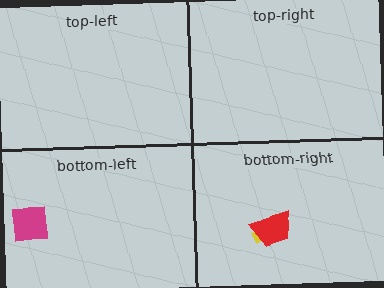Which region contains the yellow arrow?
The bottom-right region.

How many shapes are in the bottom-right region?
2.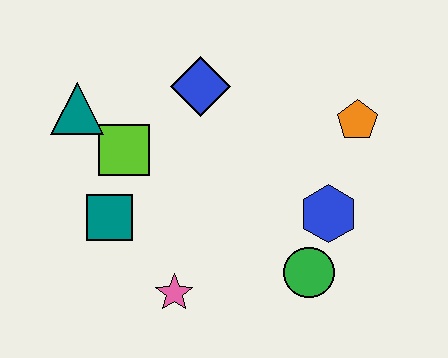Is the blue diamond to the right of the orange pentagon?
No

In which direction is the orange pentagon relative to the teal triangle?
The orange pentagon is to the right of the teal triangle.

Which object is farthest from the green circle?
The teal triangle is farthest from the green circle.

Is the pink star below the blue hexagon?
Yes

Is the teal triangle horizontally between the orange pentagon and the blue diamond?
No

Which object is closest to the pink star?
The teal square is closest to the pink star.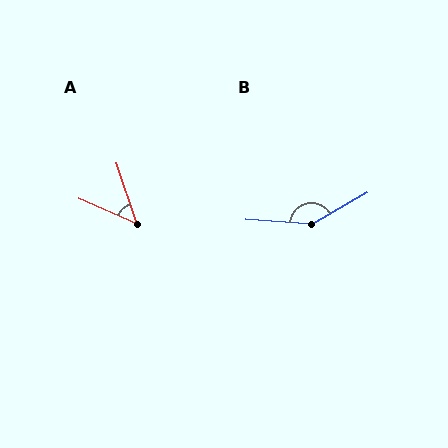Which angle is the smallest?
A, at approximately 48 degrees.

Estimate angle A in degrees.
Approximately 48 degrees.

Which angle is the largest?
B, at approximately 146 degrees.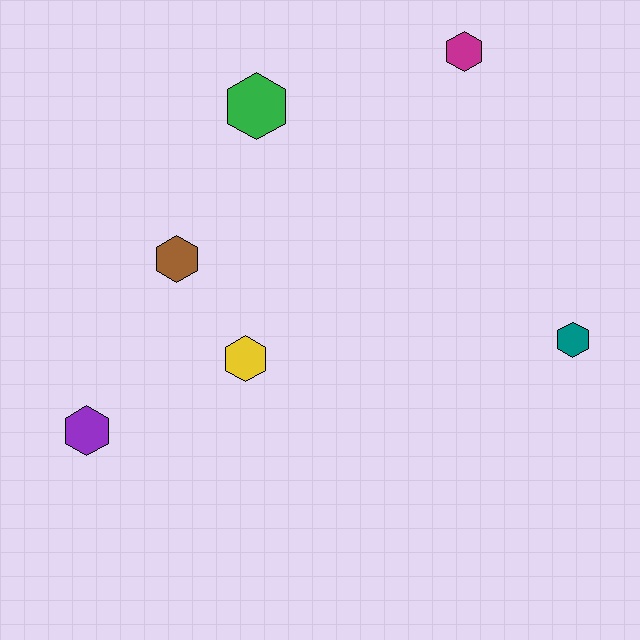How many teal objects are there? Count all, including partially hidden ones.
There is 1 teal object.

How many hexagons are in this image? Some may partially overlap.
There are 6 hexagons.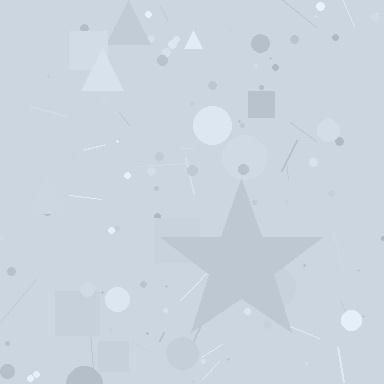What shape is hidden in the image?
A star is hidden in the image.